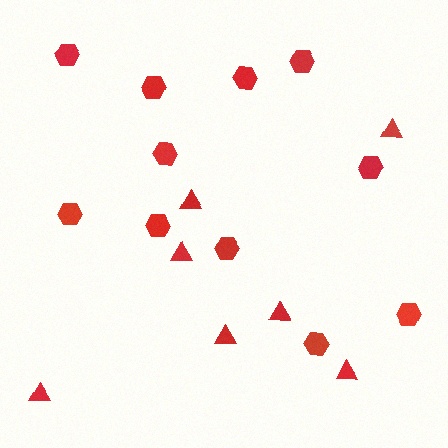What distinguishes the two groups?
There are 2 groups: one group of hexagons (11) and one group of triangles (7).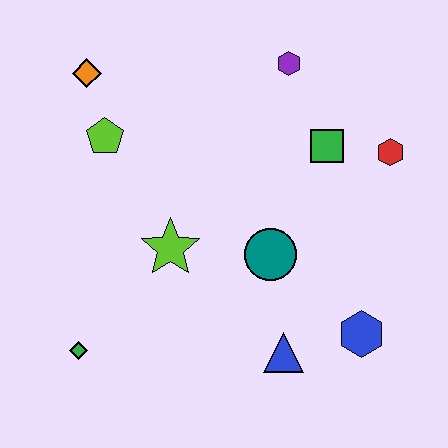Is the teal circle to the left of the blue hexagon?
Yes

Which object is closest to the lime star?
The teal circle is closest to the lime star.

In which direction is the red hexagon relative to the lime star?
The red hexagon is to the right of the lime star.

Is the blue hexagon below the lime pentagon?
Yes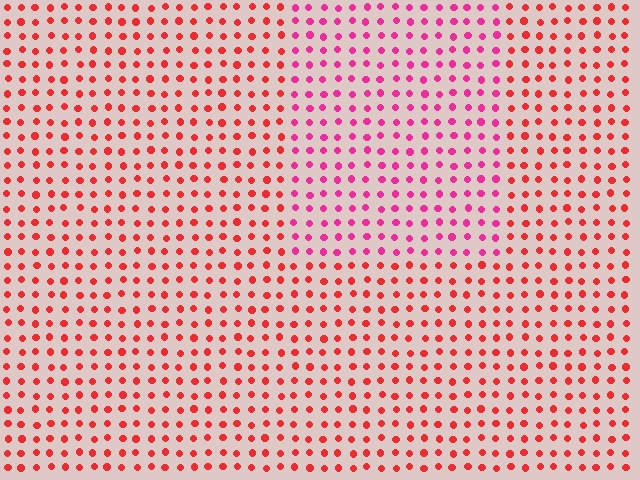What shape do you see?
I see a rectangle.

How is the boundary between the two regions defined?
The boundary is defined purely by a slight shift in hue (about 33 degrees). Spacing, size, and orientation are identical on both sides.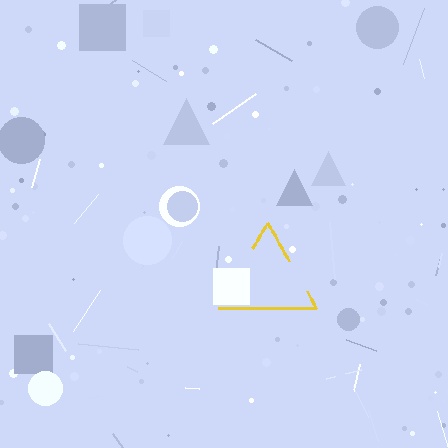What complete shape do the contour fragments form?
The contour fragments form a triangle.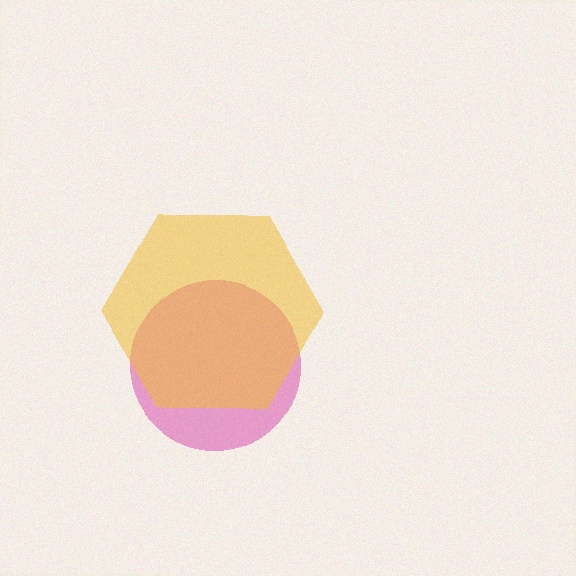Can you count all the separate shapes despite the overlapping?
Yes, there are 2 separate shapes.